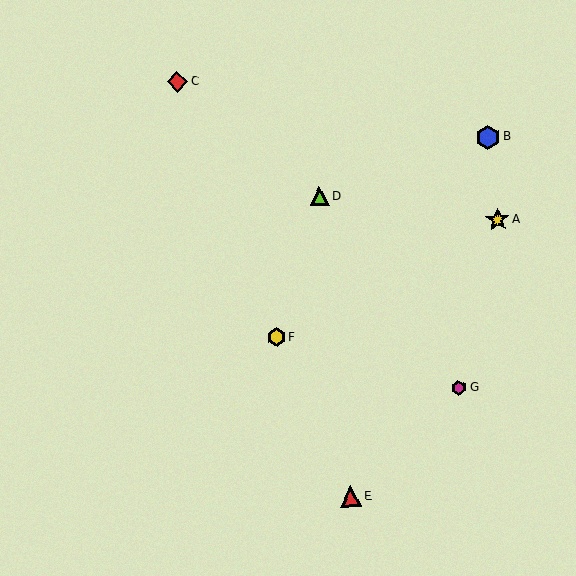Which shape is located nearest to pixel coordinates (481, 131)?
The blue hexagon (labeled B) at (488, 137) is nearest to that location.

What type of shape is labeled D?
Shape D is a lime triangle.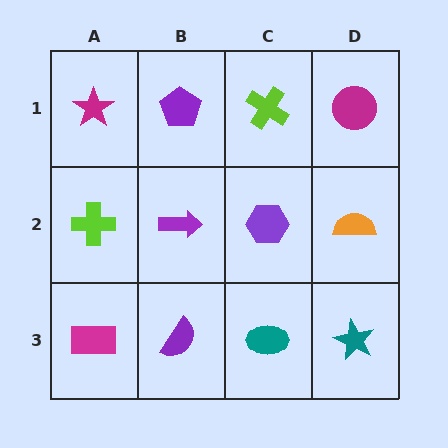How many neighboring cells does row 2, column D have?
3.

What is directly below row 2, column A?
A magenta rectangle.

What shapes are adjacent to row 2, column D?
A magenta circle (row 1, column D), a teal star (row 3, column D), a purple hexagon (row 2, column C).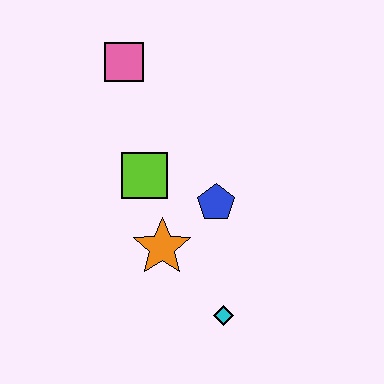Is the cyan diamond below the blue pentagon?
Yes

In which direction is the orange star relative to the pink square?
The orange star is below the pink square.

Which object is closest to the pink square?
The lime square is closest to the pink square.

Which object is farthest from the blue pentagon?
The pink square is farthest from the blue pentagon.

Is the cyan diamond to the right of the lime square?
Yes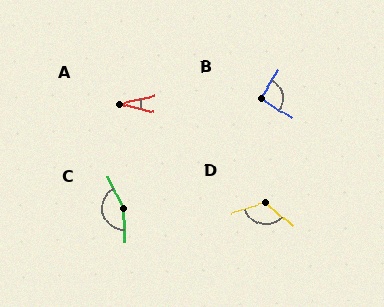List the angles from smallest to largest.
A (25°), B (91°), D (121°), C (156°).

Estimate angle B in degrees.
Approximately 91 degrees.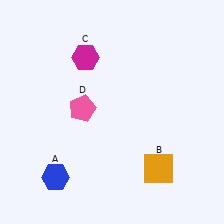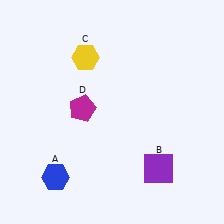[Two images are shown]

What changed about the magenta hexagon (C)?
In Image 1, C is magenta. In Image 2, it changed to yellow.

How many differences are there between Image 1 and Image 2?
There are 3 differences between the two images.